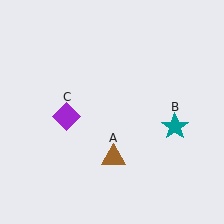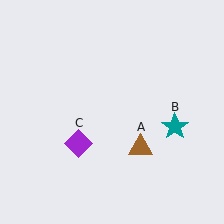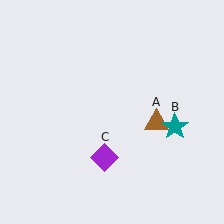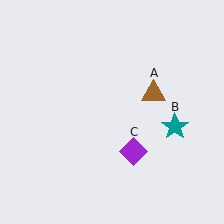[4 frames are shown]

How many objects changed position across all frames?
2 objects changed position: brown triangle (object A), purple diamond (object C).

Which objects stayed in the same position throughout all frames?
Teal star (object B) remained stationary.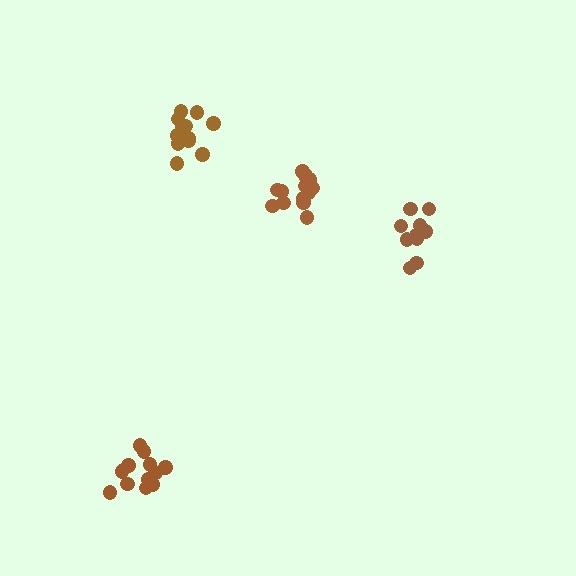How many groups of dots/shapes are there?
There are 4 groups.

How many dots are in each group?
Group 1: 11 dots, Group 2: 14 dots, Group 3: 13 dots, Group 4: 12 dots (50 total).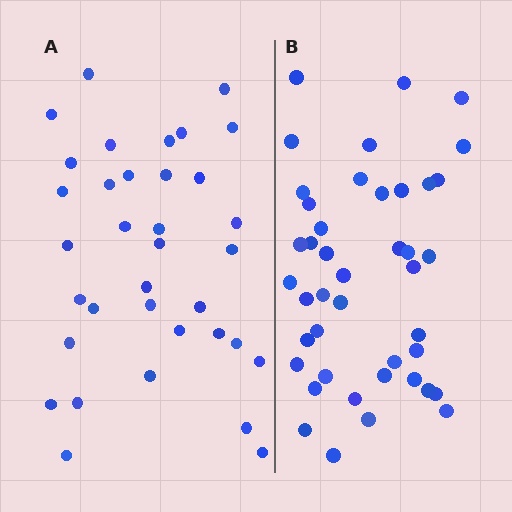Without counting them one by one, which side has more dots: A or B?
Region B (the right region) has more dots.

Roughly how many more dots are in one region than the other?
Region B has roughly 8 or so more dots than region A.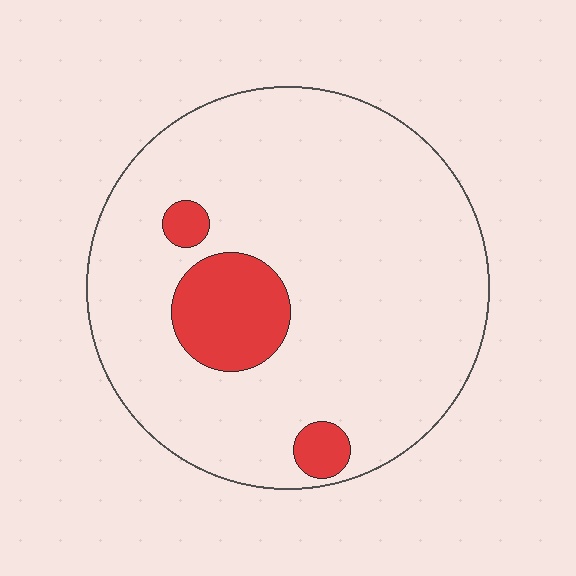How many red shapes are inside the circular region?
3.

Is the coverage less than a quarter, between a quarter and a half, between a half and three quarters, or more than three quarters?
Less than a quarter.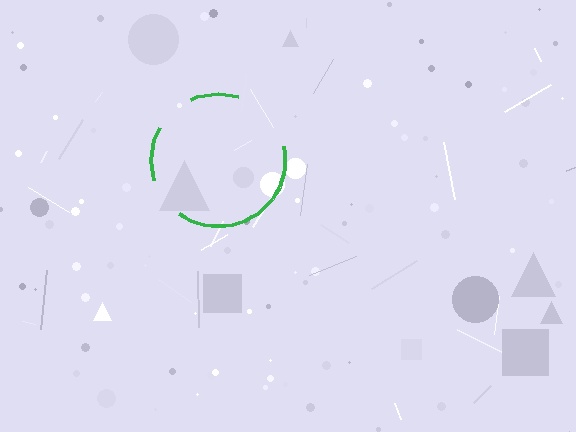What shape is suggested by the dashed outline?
The dashed outline suggests a circle.